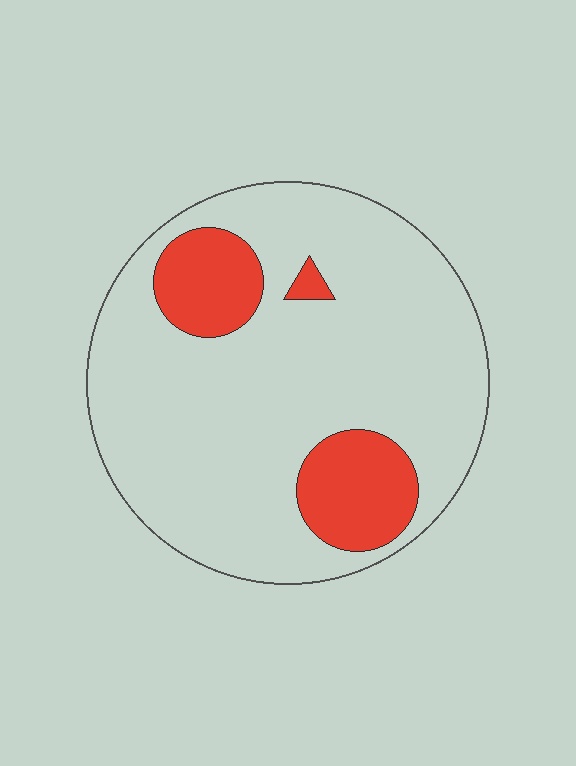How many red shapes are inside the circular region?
3.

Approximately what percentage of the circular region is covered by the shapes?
Approximately 20%.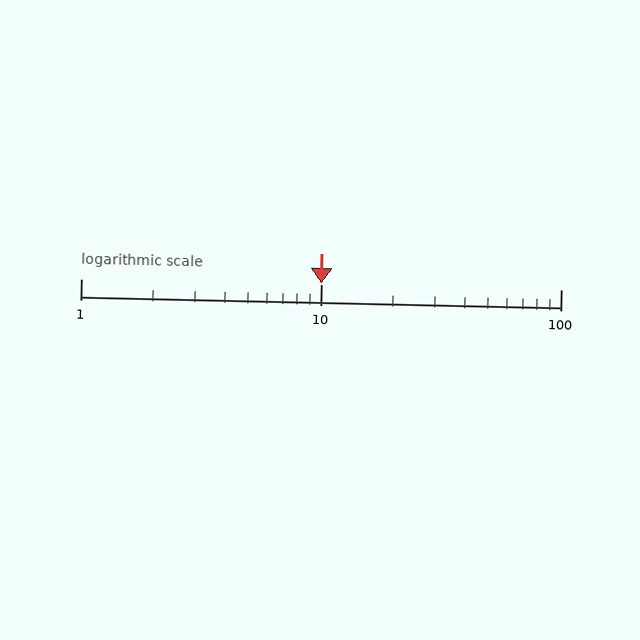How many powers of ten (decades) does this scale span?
The scale spans 2 decades, from 1 to 100.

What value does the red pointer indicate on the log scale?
The pointer indicates approximately 10.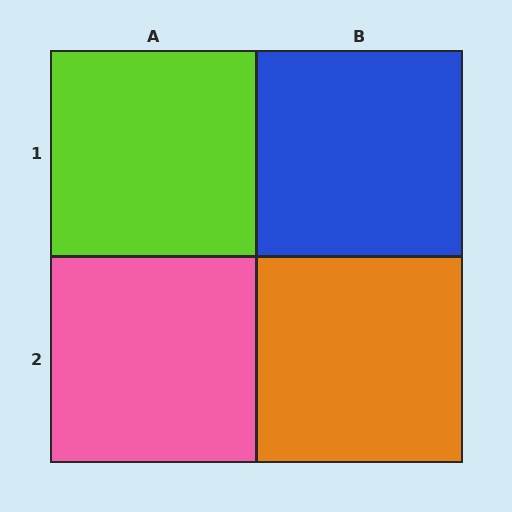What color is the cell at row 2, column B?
Orange.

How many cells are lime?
1 cell is lime.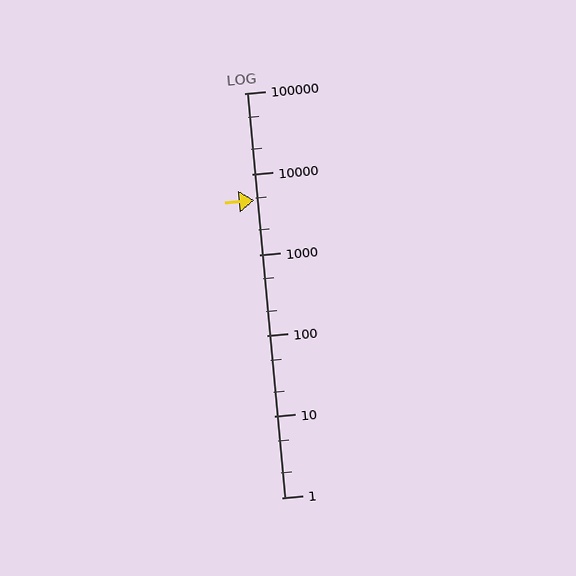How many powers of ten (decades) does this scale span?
The scale spans 5 decades, from 1 to 100000.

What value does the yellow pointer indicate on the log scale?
The pointer indicates approximately 4800.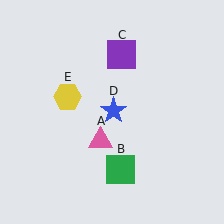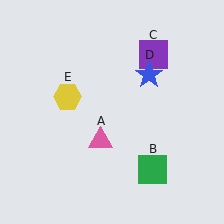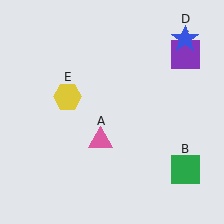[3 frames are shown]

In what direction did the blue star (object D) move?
The blue star (object D) moved up and to the right.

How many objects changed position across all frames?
3 objects changed position: green square (object B), purple square (object C), blue star (object D).